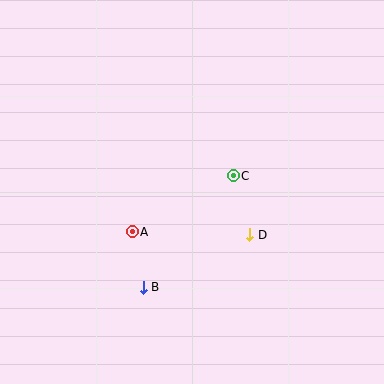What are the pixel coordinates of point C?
Point C is at (233, 176).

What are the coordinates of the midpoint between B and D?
The midpoint between B and D is at (197, 261).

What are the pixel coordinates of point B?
Point B is at (143, 287).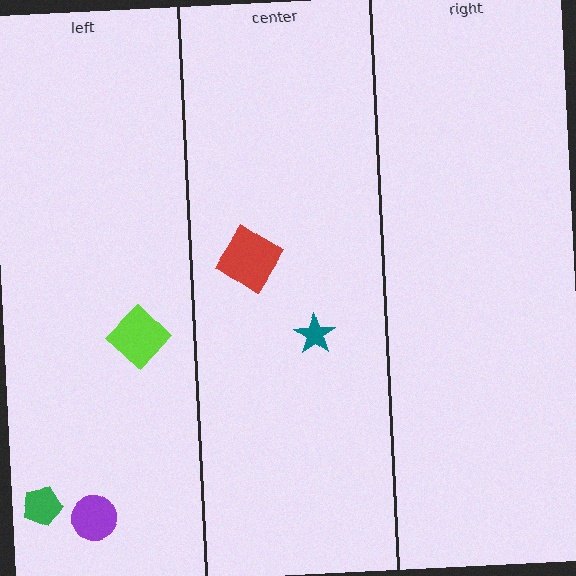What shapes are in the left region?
The purple circle, the lime diamond, the green pentagon.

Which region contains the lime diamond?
The left region.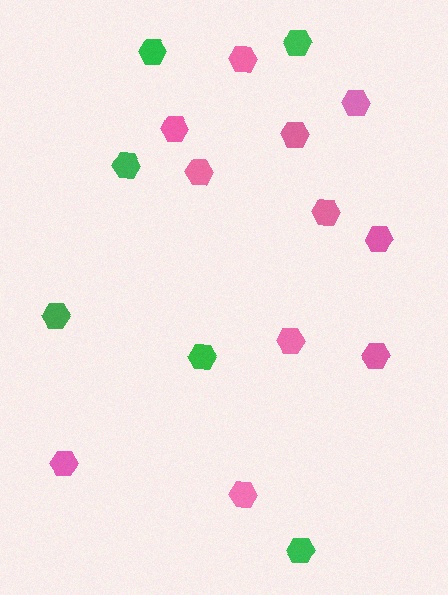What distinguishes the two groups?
There are 2 groups: one group of pink hexagons (11) and one group of green hexagons (6).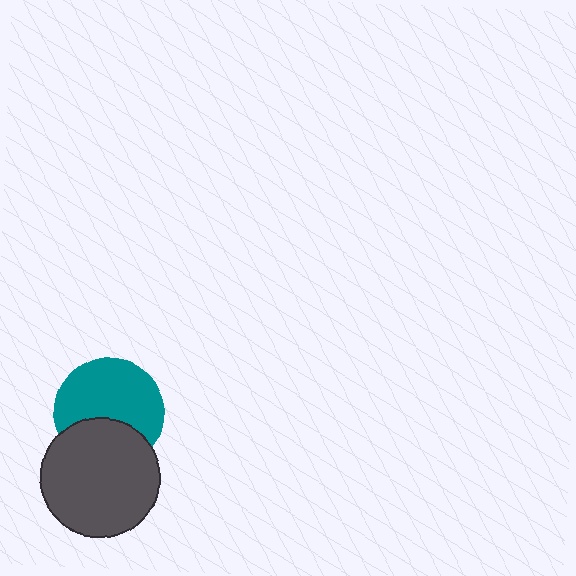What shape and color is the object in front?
The object in front is a dark gray circle.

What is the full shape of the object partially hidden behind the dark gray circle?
The partially hidden object is a teal circle.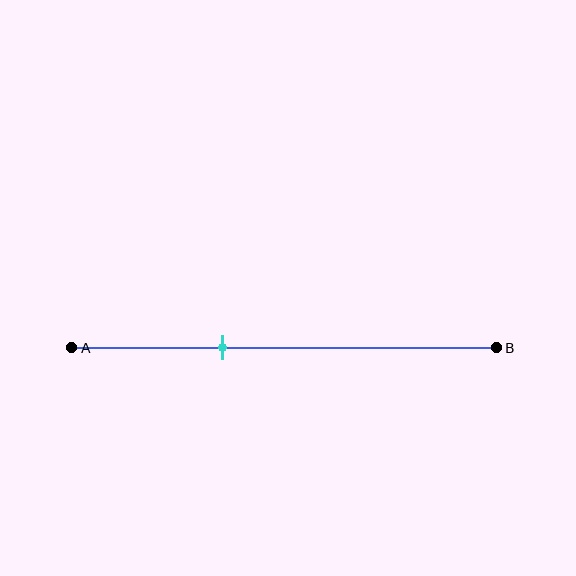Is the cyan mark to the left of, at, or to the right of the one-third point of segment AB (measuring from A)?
The cyan mark is approximately at the one-third point of segment AB.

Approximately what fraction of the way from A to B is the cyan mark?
The cyan mark is approximately 35% of the way from A to B.